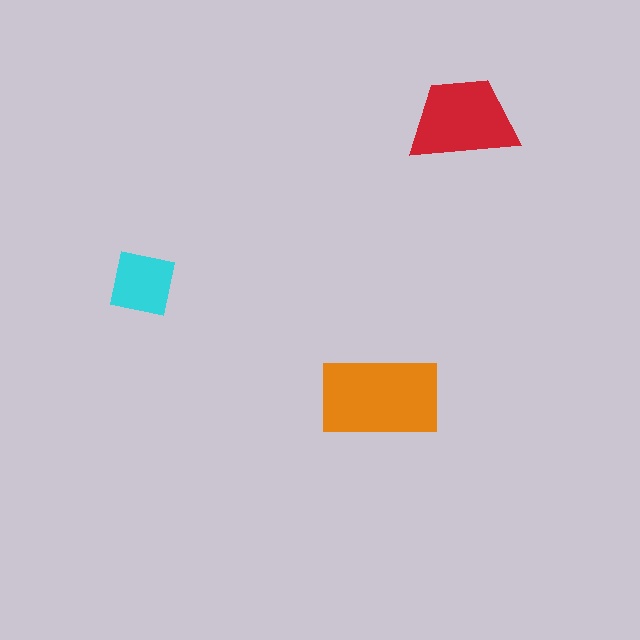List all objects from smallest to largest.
The cyan square, the red trapezoid, the orange rectangle.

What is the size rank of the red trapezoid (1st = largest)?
2nd.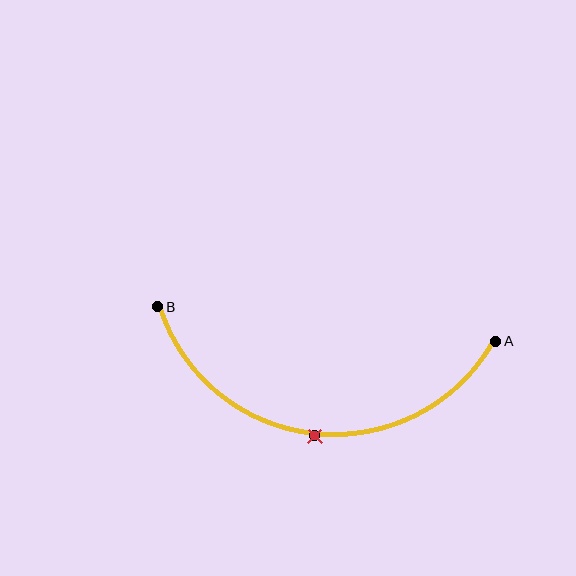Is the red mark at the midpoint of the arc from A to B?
Yes. The red mark lies on the arc at equal arc-length from both A and B — it is the arc midpoint.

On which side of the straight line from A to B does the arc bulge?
The arc bulges below the straight line connecting A and B.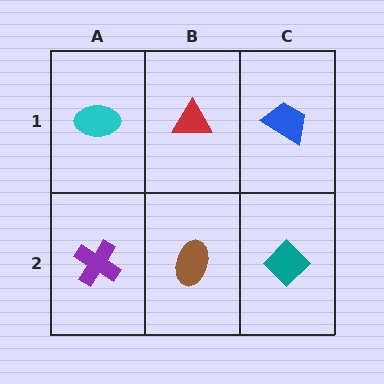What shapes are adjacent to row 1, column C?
A teal diamond (row 2, column C), a red triangle (row 1, column B).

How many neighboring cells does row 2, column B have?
3.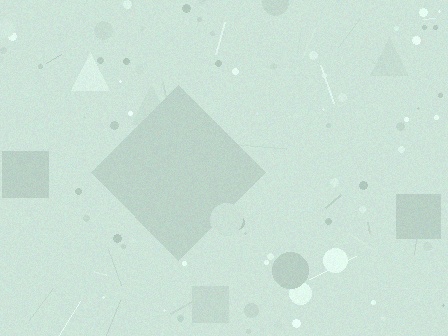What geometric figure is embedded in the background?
A diamond is embedded in the background.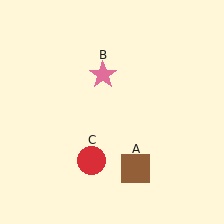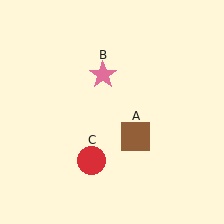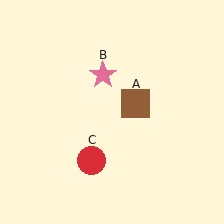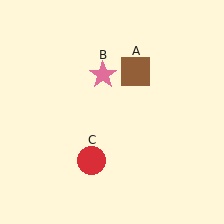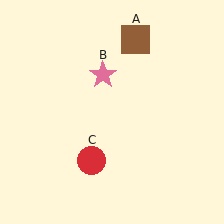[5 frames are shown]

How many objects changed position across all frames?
1 object changed position: brown square (object A).